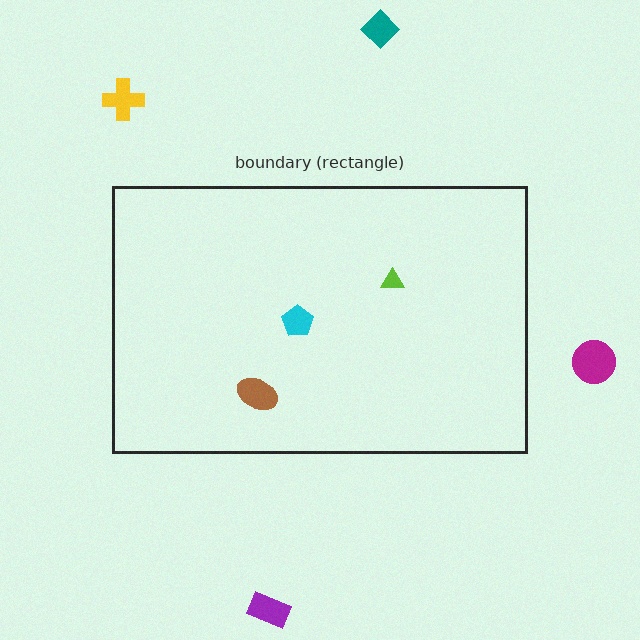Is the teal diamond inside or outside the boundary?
Outside.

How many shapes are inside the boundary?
3 inside, 4 outside.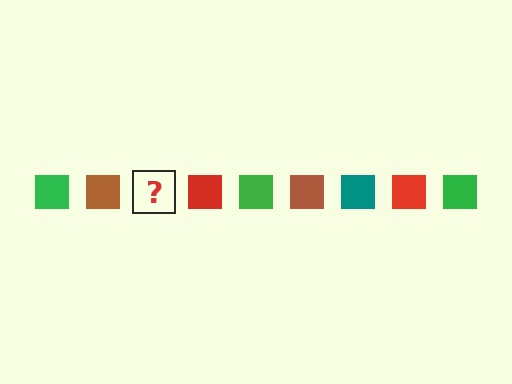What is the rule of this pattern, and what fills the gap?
The rule is that the pattern cycles through green, brown, teal, red squares. The gap should be filled with a teal square.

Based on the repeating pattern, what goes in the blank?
The blank should be a teal square.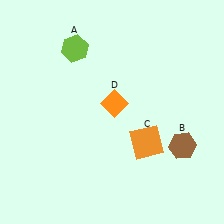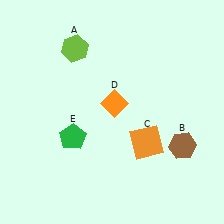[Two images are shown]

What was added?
A green pentagon (E) was added in Image 2.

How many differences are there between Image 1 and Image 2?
There is 1 difference between the two images.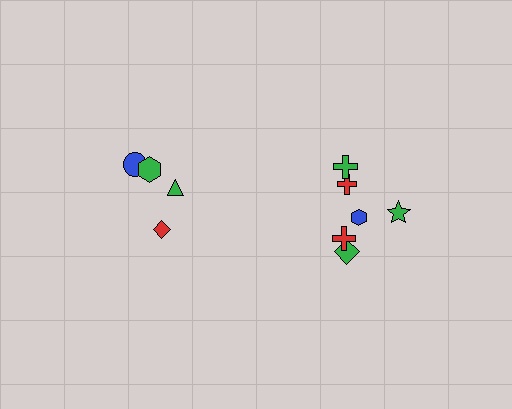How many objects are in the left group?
There are 4 objects.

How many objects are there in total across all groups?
There are 10 objects.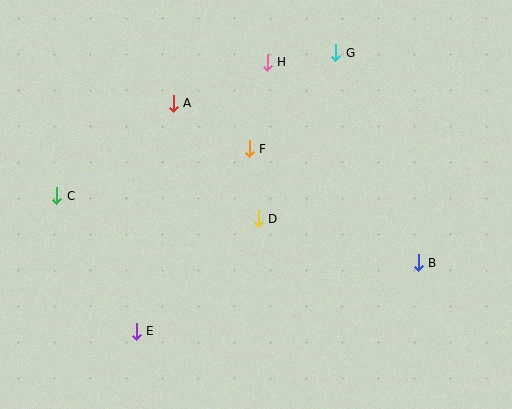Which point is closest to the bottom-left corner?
Point E is closest to the bottom-left corner.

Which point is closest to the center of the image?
Point D at (258, 219) is closest to the center.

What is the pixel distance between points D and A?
The distance between D and A is 143 pixels.